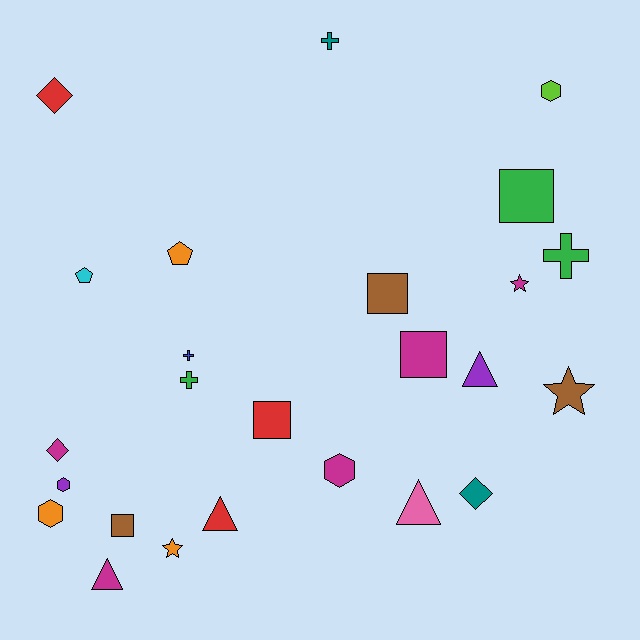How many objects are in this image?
There are 25 objects.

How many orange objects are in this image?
There are 3 orange objects.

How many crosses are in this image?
There are 4 crosses.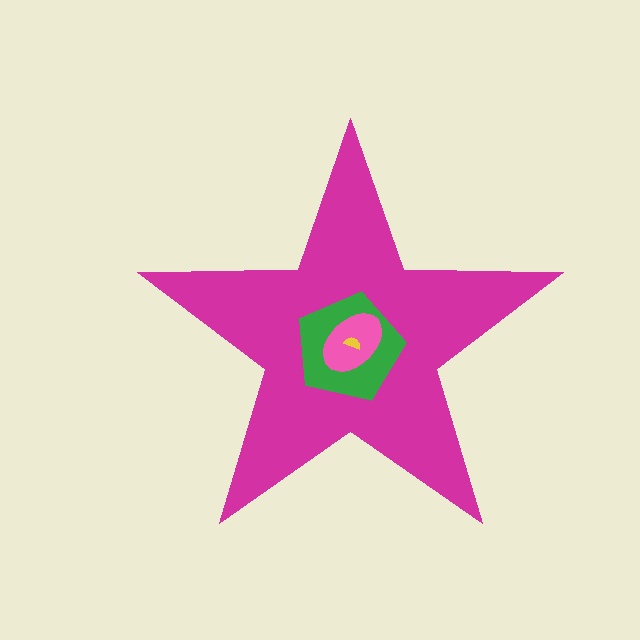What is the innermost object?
The yellow semicircle.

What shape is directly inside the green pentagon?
The pink ellipse.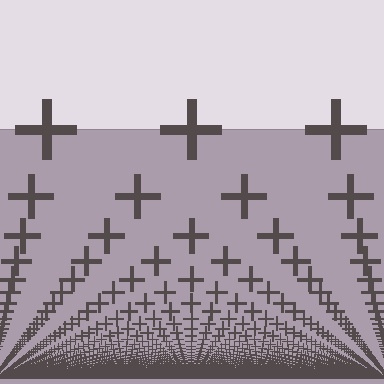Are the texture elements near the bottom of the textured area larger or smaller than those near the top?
Smaller. The gradient is inverted — elements near the bottom are smaller and denser.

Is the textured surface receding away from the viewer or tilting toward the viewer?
The surface appears to tilt toward the viewer. Texture elements get larger and sparser toward the top.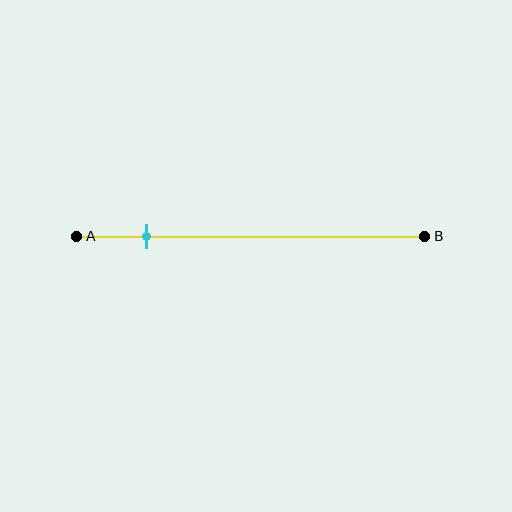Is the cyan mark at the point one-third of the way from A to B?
No, the mark is at about 20% from A, not at the 33% one-third point.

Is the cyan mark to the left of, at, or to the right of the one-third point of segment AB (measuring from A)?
The cyan mark is to the left of the one-third point of segment AB.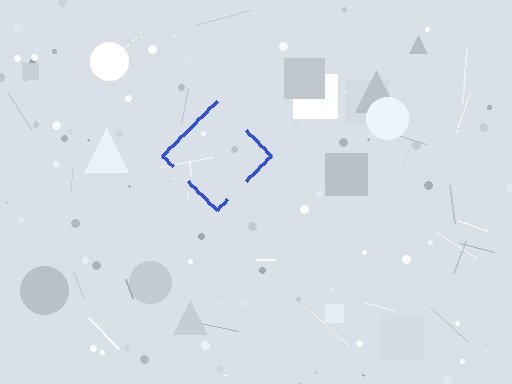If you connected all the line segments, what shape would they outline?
They would outline a diamond.